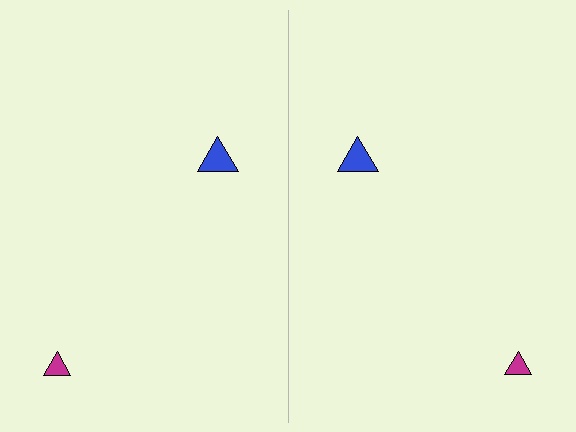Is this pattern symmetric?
Yes, this pattern has bilateral (reflection) symmetry.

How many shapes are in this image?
There are 4 shapes in this image.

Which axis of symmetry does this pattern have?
The pattern has a vertical axis of symmetry running through the center of the image.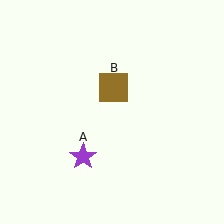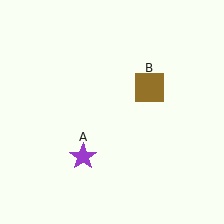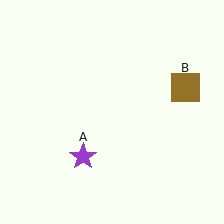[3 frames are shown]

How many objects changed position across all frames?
1 object changed position: brown square (object B).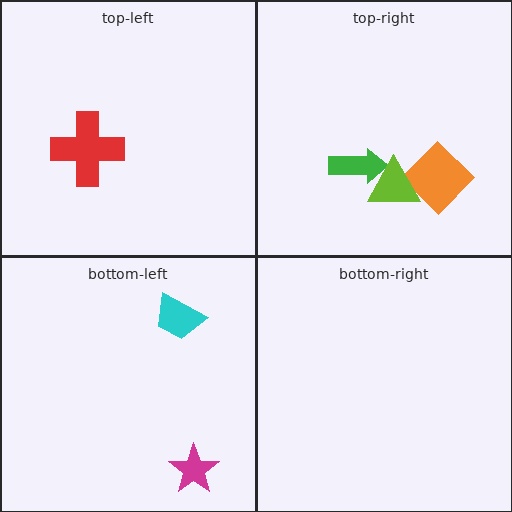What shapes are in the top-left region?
The red cross.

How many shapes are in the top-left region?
1.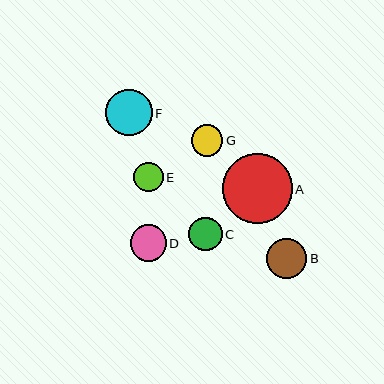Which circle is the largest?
Circle A is the largest with a size of approximately 70 pixels.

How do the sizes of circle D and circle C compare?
Circle D and circle C are approximately the same size.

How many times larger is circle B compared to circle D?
Circle B is approximately 1.1 times the size of circle D.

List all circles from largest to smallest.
From largest to smallest: A, F, B, D, C, G, E.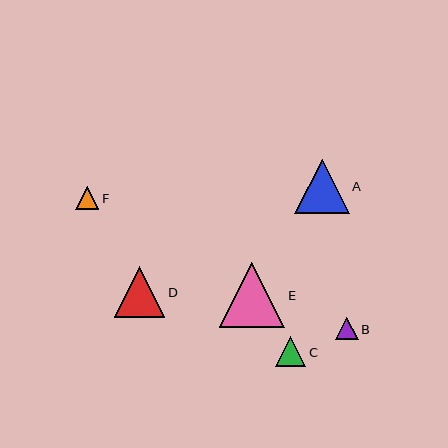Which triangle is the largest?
Triangle E is the largest with a size of approximately 65 pixels.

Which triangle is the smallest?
Triangle B is the smallest with a size of approximately 22 pixels.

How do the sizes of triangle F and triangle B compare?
Triangle F and triangle B are approximately the same size.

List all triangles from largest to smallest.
From largest to smallest: E, A, D, C, F, B.